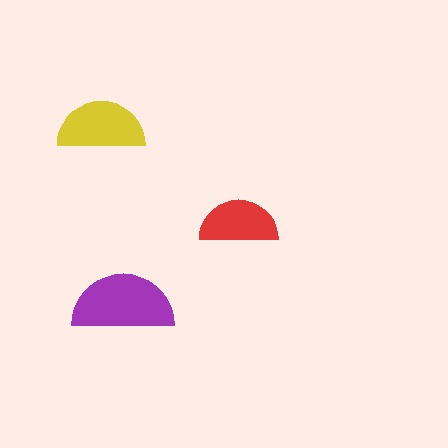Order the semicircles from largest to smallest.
the purple one, the yellow one, the red one.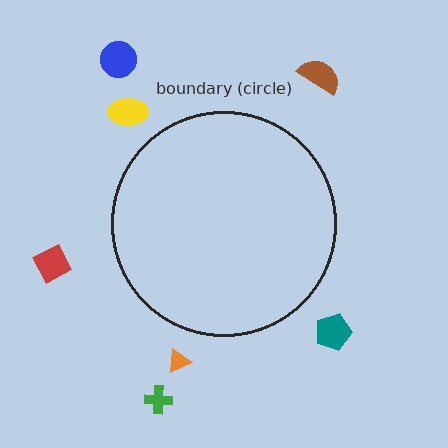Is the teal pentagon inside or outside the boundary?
Outside.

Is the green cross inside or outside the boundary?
Outside.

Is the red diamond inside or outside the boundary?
Outside.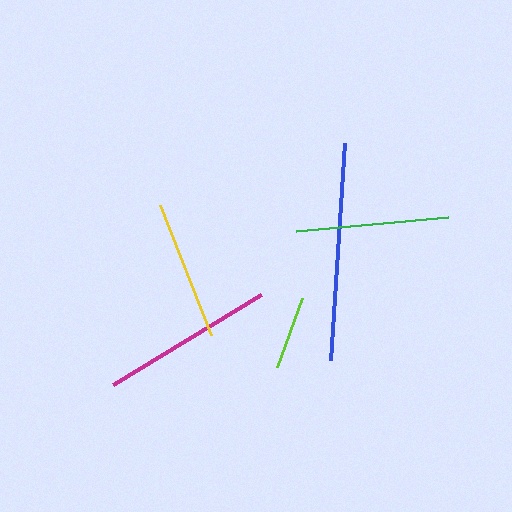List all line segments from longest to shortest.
From longest to shortest: blue, magenta, green, yellow, lime.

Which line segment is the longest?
The blue line is the longest at approximately 217 pixels.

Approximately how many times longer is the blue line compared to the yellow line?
The blue line is approximately 1.6 times the length of the yellow line.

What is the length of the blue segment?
The blue segment is approximately 217 pixels long.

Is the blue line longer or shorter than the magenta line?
The blue line is longer than the magenta line.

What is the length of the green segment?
The green segment is approximately 153 pixels long.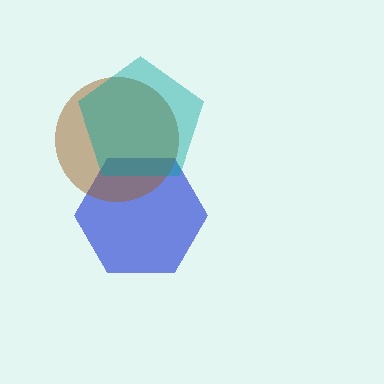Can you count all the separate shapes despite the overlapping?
Yes, there are 3 separate shapes.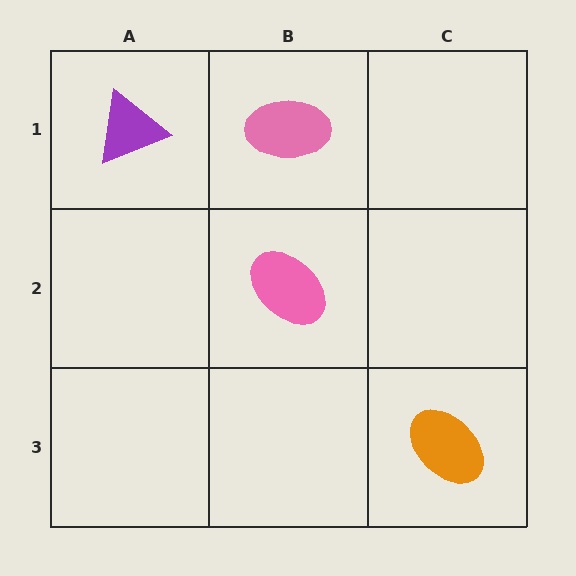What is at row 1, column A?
A purple triangle.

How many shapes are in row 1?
2 shapes.